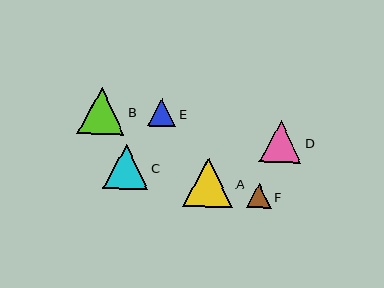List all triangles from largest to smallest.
From largest to smallest: A, B, C, D, E, F.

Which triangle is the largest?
Triangle A is the largest with a size of approximately 49 pixels.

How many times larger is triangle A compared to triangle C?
Triangle A is approximately 1.1 times the size of triangle C.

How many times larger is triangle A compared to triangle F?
Triangle A is approximately 2.0 times the size of triangle F.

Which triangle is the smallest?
Triangle F is the smallest with a size of approximately 25 pixels.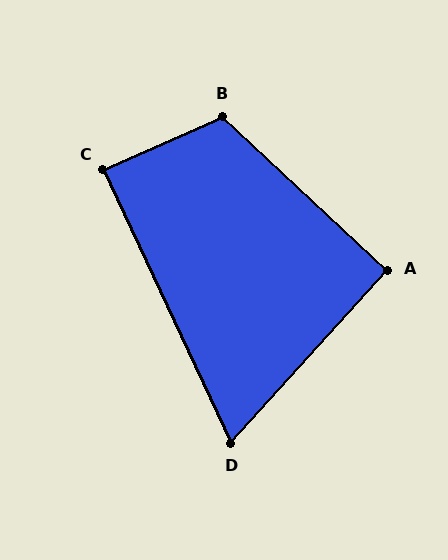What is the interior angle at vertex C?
Approximately 89 degrees (approximately right).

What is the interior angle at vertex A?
Approximately 91 degrees (approximately right).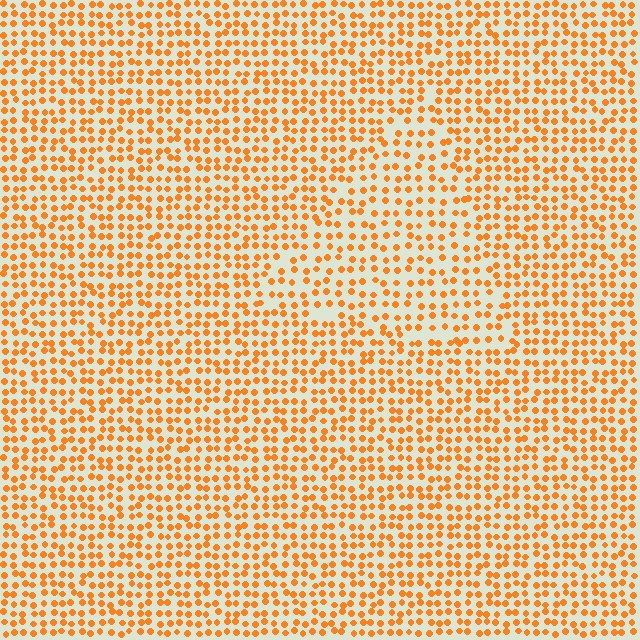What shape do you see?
I see a triangle.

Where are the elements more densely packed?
The elements are more densely packed outside the triangle boundary.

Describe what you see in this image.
The image contains small orange elements arranged at two different densities. A triangle-shaped region is visible where the elements are less densely packed than the surrounding area.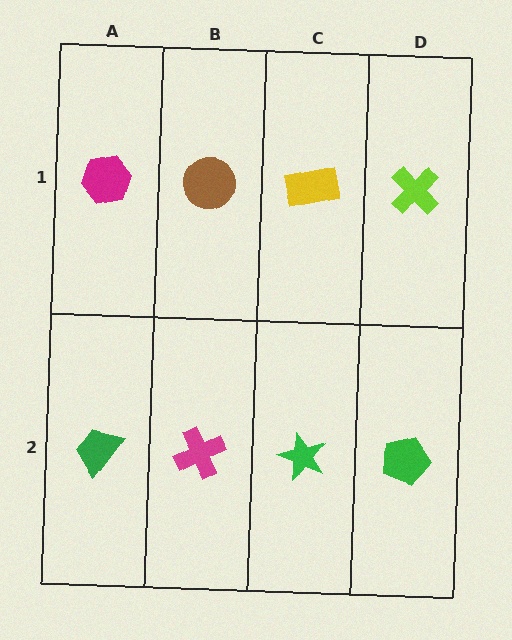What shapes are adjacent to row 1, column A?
A green trapezoid (row 2, column A), a brown circle (row 1, column B).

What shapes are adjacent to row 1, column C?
A green star (row 2, column C), a brown circle (row 1, column B), a lime cross (row 1, column D).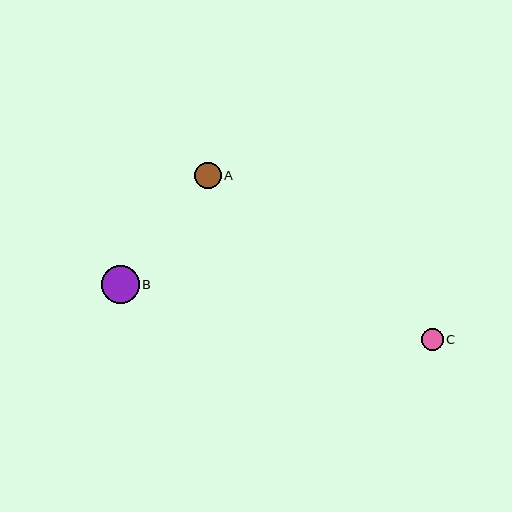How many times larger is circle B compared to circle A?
Circle B is approximately 1.4 times the size of circle A.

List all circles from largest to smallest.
From largest to smallest: B, A, C.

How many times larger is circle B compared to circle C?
Circle B is approximately 1.7 times the size of circle C.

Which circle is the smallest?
Circle C is the smallest with a size of approximately 22 pixels.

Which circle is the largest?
Circle B is the largest with a size of approximately 38 pixels.